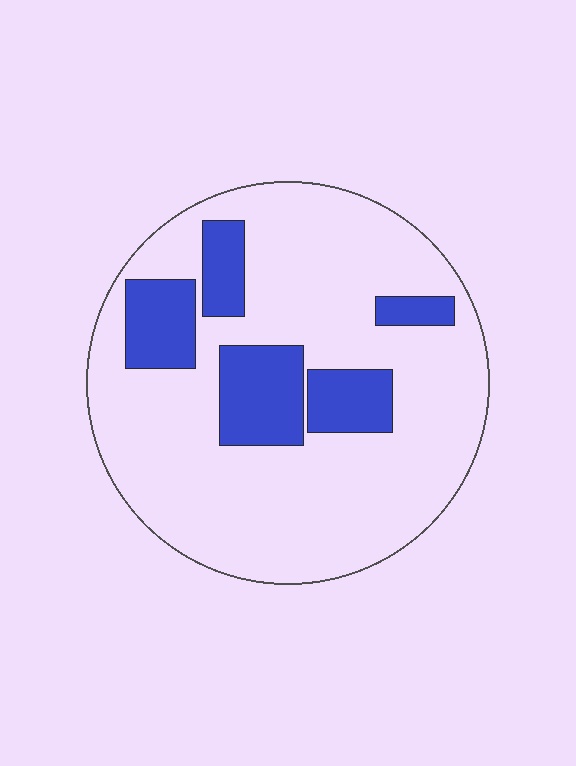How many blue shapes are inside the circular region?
5.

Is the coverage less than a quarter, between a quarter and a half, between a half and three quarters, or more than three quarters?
Less than a quarter.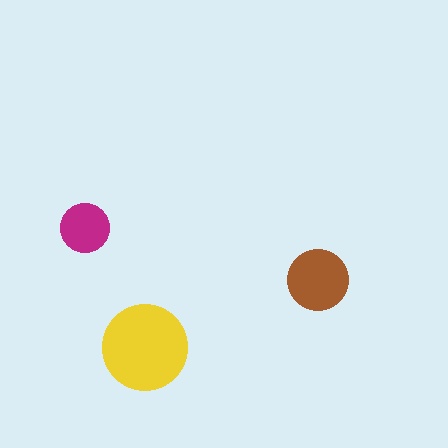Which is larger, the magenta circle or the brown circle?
The brown one.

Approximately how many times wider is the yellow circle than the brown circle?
About 1.5 times wider.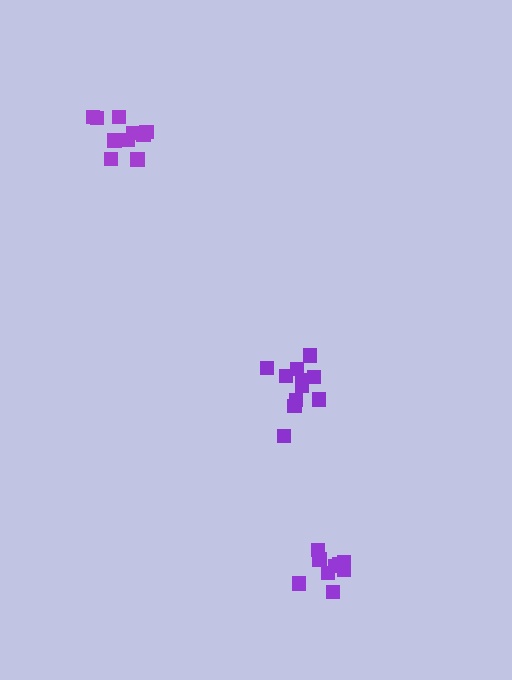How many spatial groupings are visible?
There are 3 spatial groupings.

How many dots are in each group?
Group 1: 11 dots, Group 2: 10 dots, Group 3: 9 dots (30 total).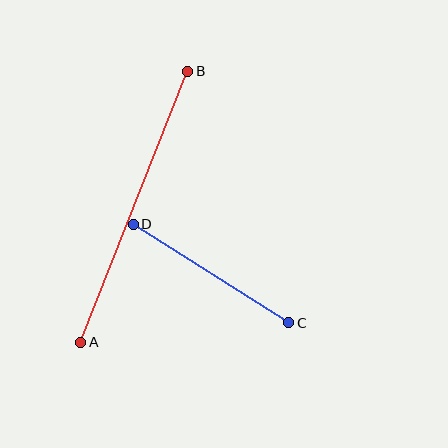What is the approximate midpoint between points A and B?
The midpoint is at approximately (134, 207) pixels.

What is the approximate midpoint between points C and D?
The midpoint is at approximately (211, 273) pixels.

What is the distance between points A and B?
The distance is approximately 291 pixels.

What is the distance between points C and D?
The distance is approximately 184 pixels.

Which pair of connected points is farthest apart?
Points A and B are farthest apart.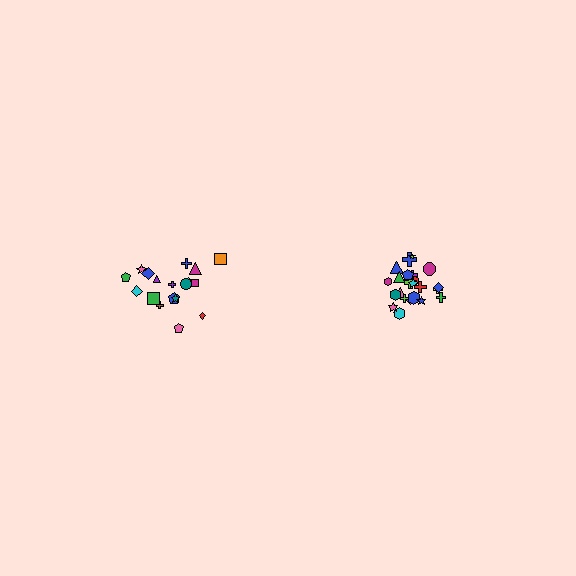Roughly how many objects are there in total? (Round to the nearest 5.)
Roughly 45 objects in total.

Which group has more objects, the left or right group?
The right group.